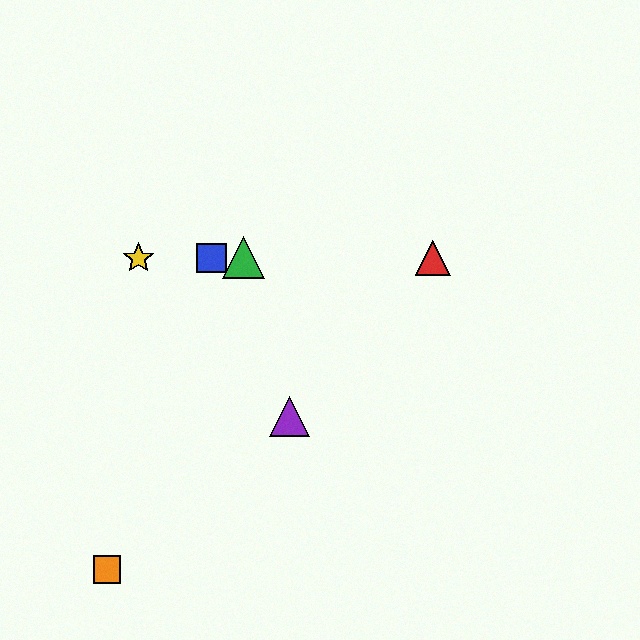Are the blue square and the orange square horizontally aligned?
No, the blue square is at y≈258 and the orange square is at y≈570.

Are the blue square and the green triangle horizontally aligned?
Yes, both are at y≈258.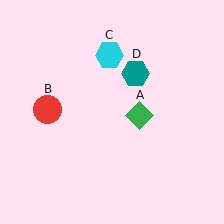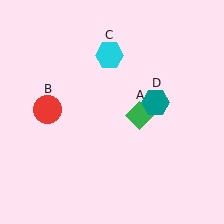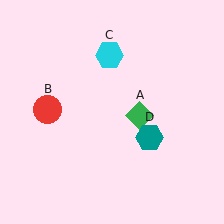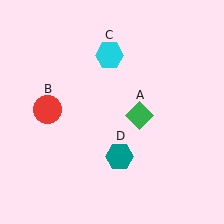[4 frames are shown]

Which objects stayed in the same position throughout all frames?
Green diamond (object A) and red circle (object B) and cyan hexagon (object C) remained stationary.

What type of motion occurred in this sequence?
The teal hexagon (object D) rotated clockwise around the center of the scene.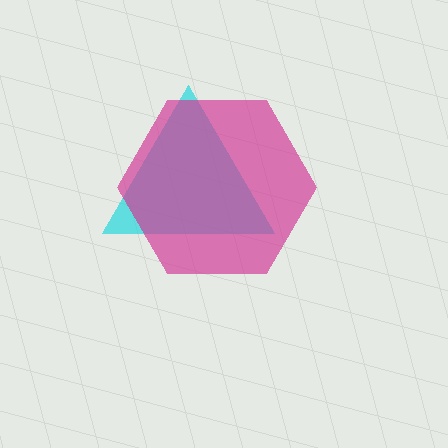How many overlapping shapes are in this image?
There are 2 overlapping shapes in the image.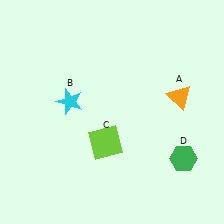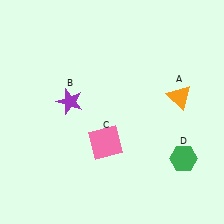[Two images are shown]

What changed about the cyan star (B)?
In Image 1, B is cyan. In Image 2, it changed to purple.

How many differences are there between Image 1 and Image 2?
There are 2 differences between the two images.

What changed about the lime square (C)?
In Image 1, C is lime. In Image 2, it changed to pink.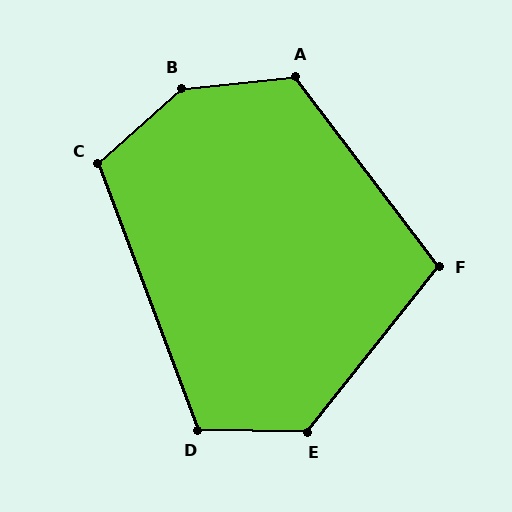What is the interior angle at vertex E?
Approximately 127 degrees (obtuse).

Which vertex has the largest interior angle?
B, at approximately 144 degrees.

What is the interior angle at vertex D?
Approximately 112 degrees (obtuse).